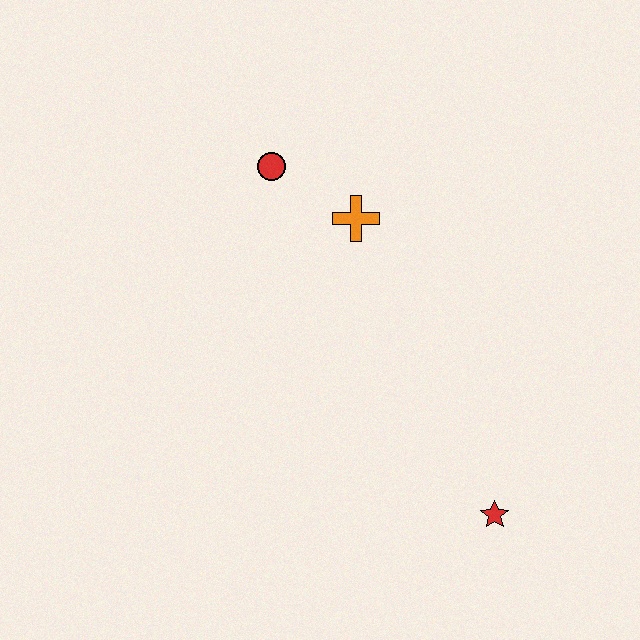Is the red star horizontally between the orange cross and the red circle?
No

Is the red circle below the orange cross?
No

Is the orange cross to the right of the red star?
No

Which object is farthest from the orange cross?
The red star is farthest from the orange cross.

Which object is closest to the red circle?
The orange cross is closest to the red circle.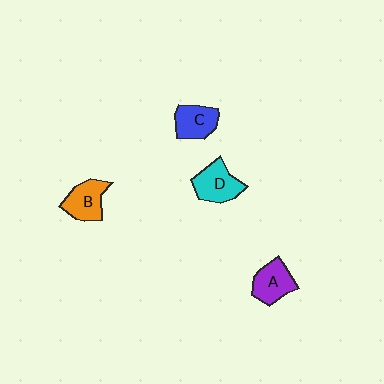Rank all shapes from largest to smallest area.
From largest to smallest: D (cyan), A (purple), B (orange), C (blue).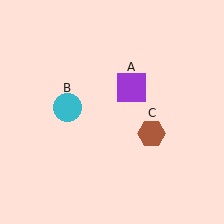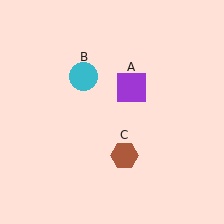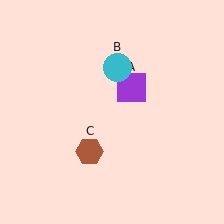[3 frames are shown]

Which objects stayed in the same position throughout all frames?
Purple square (object A) remained stationary.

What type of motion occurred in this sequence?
The cyan circle (object B), brown hexagon (object C) rotated clockwise around the center of the scene.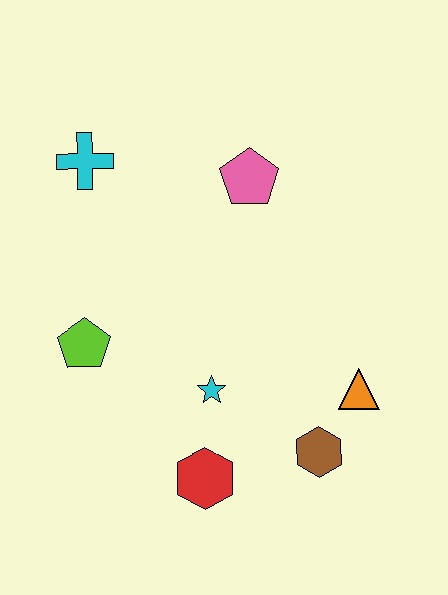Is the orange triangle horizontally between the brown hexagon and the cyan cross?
No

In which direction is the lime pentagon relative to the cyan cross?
The lime pentagon is below the cyan cross.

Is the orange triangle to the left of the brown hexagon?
No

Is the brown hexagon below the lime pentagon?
Yes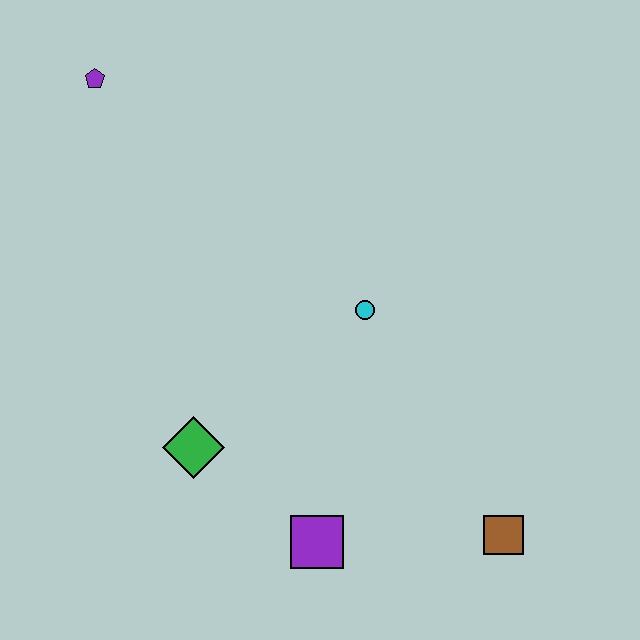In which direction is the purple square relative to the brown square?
The purple square is to the left of the brown square.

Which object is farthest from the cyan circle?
The purple pentagon is farthest from the cyan circle.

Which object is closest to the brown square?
The purple square is closest to the brown square.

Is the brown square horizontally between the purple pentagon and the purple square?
No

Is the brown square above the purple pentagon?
No